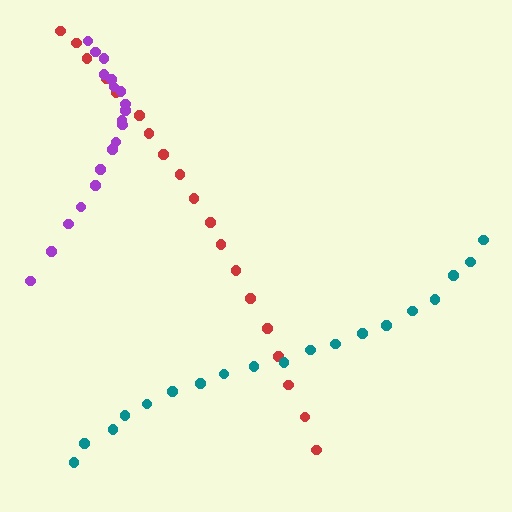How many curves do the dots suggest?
There are 3 distinct paths.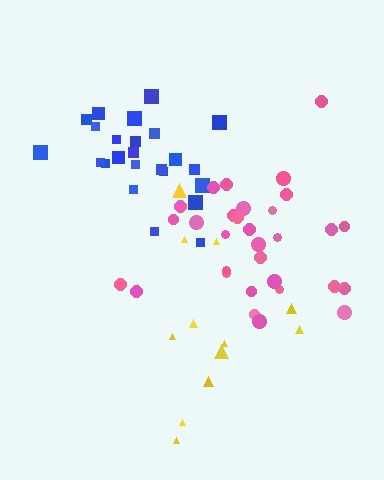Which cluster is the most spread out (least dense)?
Yellow.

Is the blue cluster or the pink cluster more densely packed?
Blue.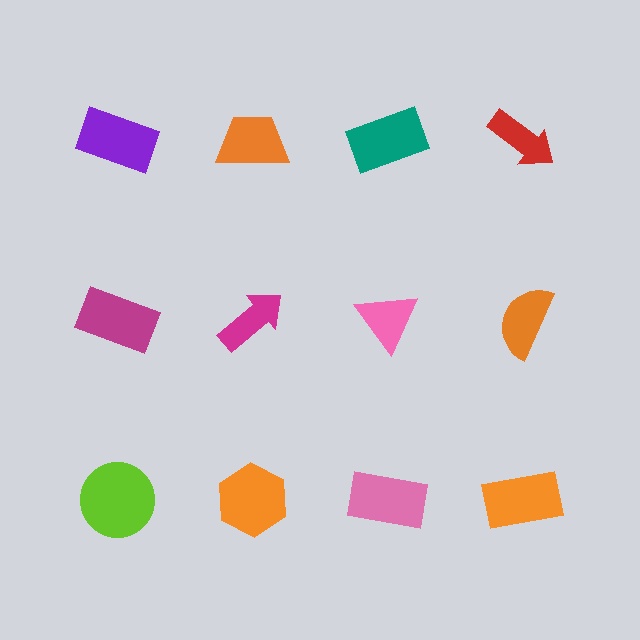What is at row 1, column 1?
A purple rectangle.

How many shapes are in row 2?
4 shapes.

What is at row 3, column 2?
An orange hexagon.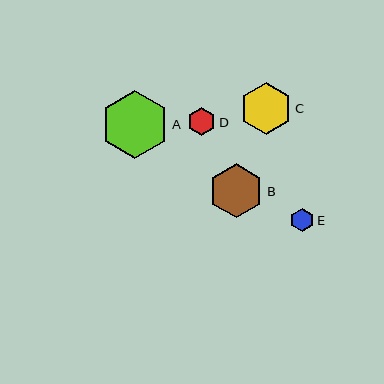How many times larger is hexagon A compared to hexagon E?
Hexagon A is approximately 2.9 times the size of hexagon E.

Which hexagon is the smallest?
Hexagon E is the smallest with a size of approximately 23 pixels.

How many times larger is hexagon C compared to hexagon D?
Hexagon C is approximately 1.9 times the size of hexagon D.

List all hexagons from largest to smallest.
From largest to smallest: A, B, C, D, E.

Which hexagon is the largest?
Hexagon A is the largest with a size of approximately 68 pixels.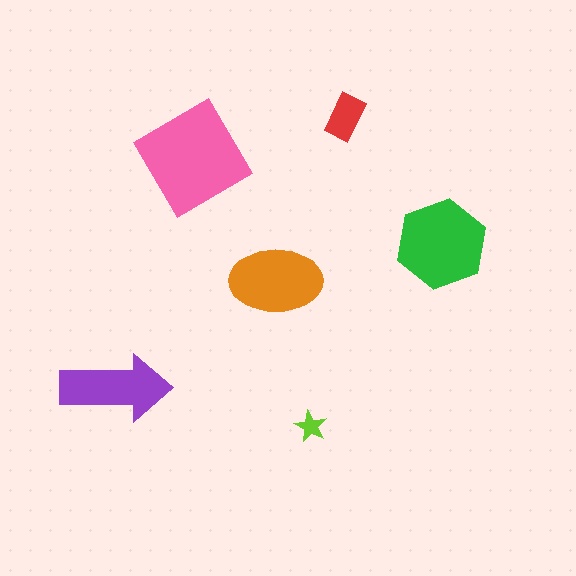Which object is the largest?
The pink diamond.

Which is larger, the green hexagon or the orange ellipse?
The green hexagon.